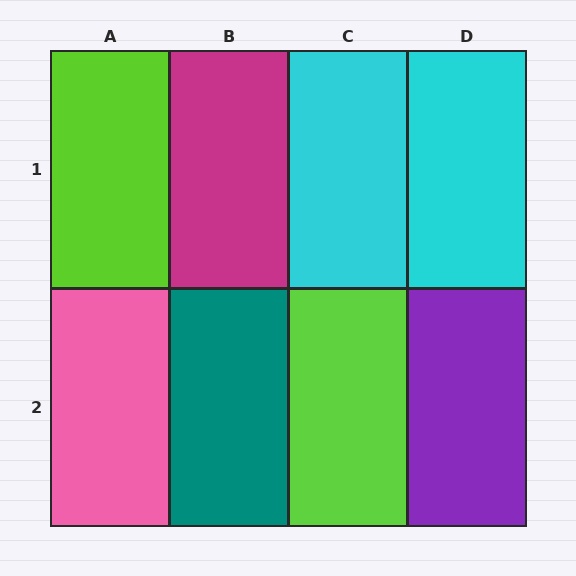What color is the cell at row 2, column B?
Teal.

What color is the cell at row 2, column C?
Lime.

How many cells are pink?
1 cell is pink.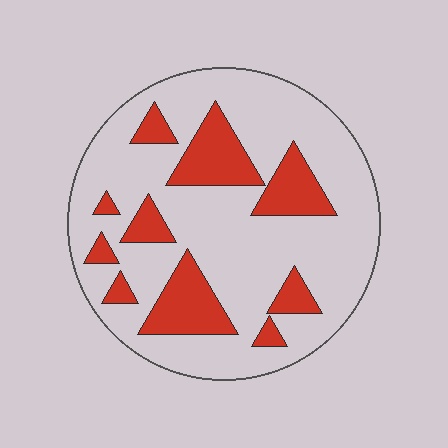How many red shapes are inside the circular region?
10.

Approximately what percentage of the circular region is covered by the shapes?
Approximately 25%.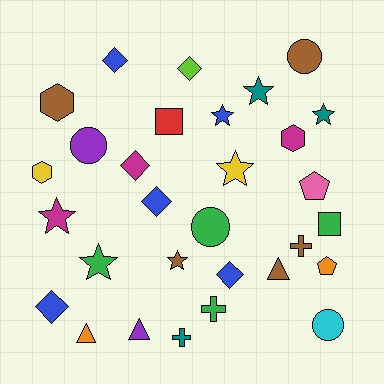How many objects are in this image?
There are 30 objects.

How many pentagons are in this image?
There are 2 pentagons.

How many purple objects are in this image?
There are 2 purple objects.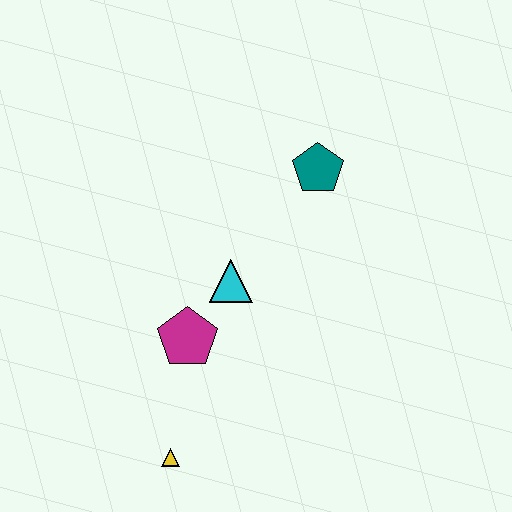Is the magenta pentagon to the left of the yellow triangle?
No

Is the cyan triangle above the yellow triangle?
Yes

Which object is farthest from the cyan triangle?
The yellow triangle is farthest from the cyan triangle.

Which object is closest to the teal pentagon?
The cyan triangle is closest to the teal pentagon.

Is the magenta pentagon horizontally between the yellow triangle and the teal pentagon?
Yes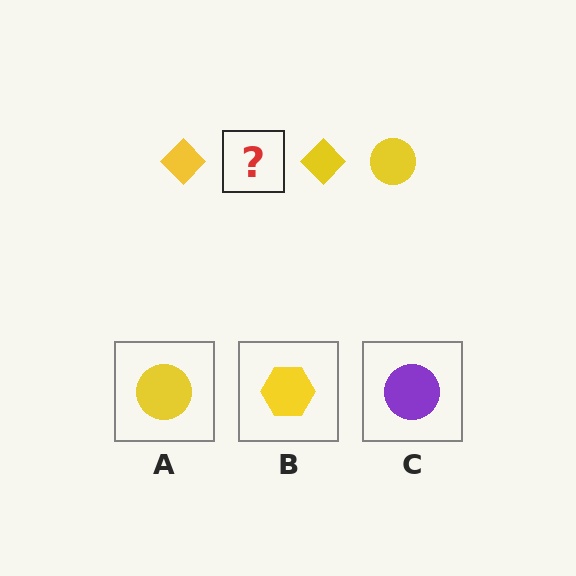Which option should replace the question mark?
Option A.